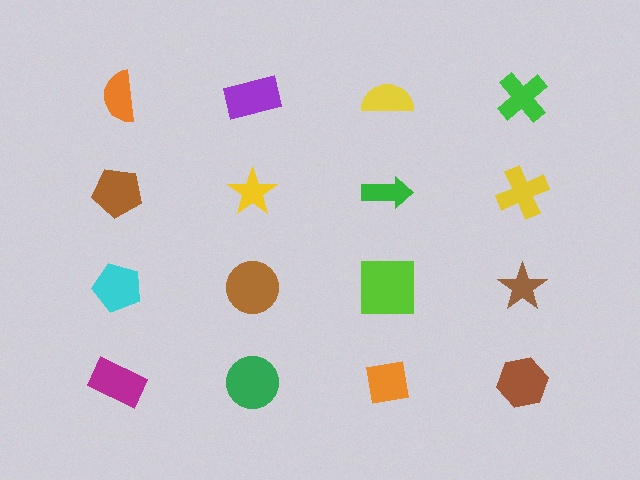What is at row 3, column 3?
A lime square.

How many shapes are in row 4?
4 shapes.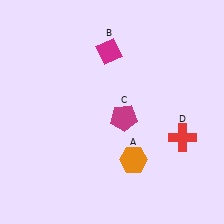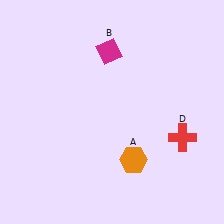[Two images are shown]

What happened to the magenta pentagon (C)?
The magenta pentagon (C) was removed in Image 2. It was in the bottom-right area of Image 1.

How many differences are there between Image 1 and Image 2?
There is 1 difference between the two images.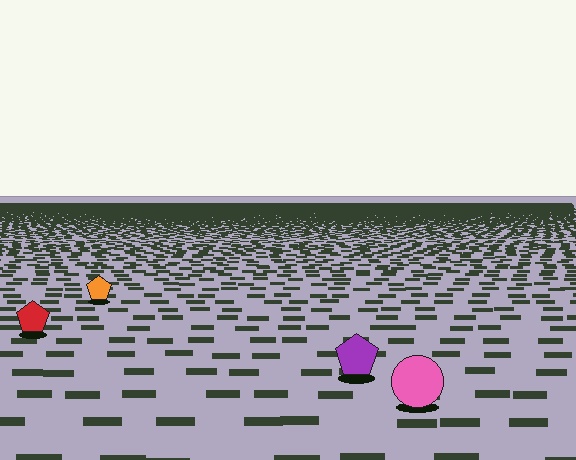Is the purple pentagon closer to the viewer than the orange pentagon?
Yes. The purple pentagon is closer — you can tell from the texture gradient: the ground texture is coarser near it.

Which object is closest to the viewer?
The pink circle is closest. The texture marks near it are larger and more spread out.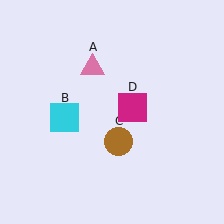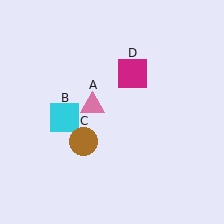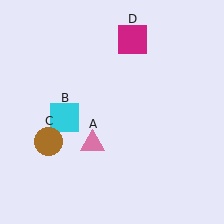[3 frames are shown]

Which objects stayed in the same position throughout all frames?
Cyan square (object B) remained stationary.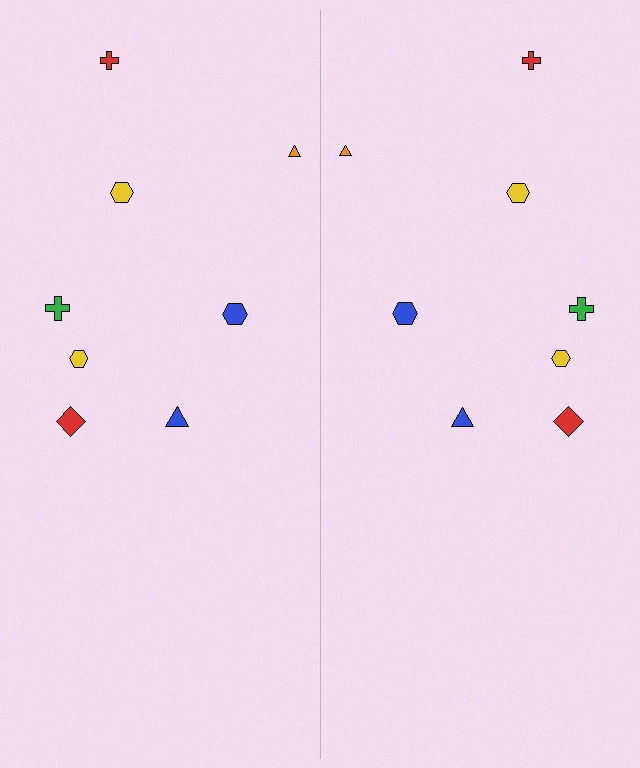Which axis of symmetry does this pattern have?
The pattern has a vertical axis of symmetry running through the center of the image.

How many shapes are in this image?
There are 16 shapes in this image.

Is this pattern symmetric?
Yes, this pattern has bilateral (reflection) symmetry.